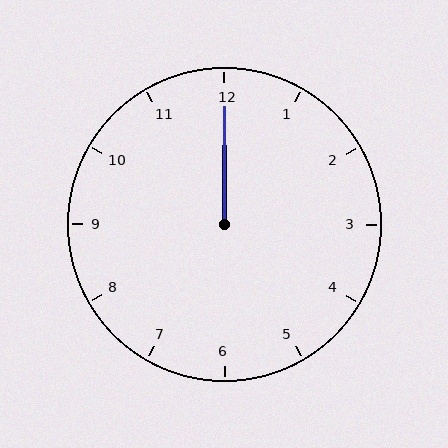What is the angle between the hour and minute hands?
Approximately 0 degrees.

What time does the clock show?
12:00.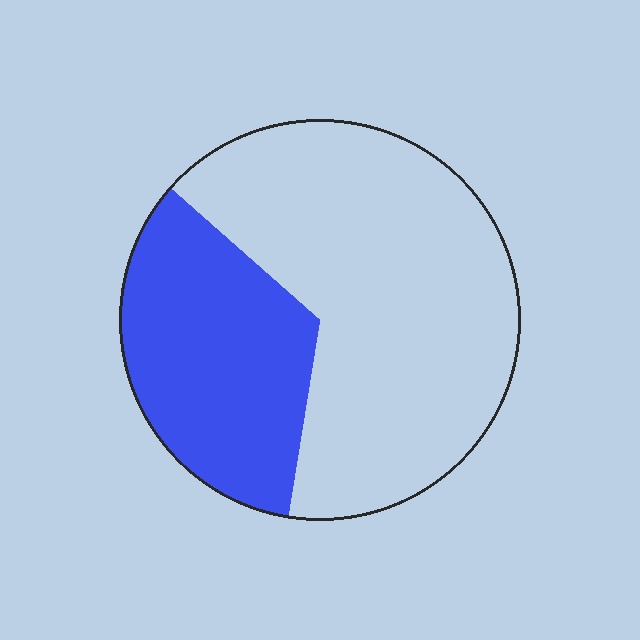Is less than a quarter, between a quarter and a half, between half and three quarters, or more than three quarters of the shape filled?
Between a quarter and a half.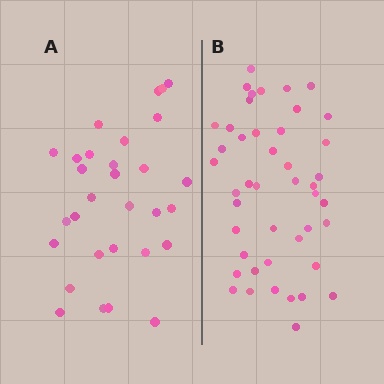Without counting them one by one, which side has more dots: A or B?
Region B (the right region) has more dots.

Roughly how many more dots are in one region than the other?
Region B has approximately 15 more dots than region A.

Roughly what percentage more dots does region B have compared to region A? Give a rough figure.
About 50% more.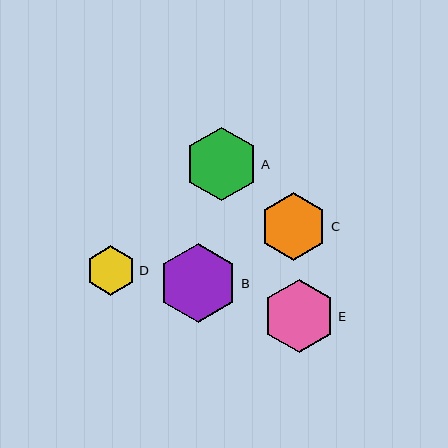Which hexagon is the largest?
Hexagon B is the largest with a size of approximately 79 pixels.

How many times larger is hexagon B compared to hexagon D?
Hexagon B is approximately 1.6 times the size of hexagon D.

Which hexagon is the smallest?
Hexagon D is the smallest with a size of approximately 50 pixels.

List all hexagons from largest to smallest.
From largest to smallest: B, A, E, C, D.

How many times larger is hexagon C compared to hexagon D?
Hexagon C is approximately 1.4 times the size of hexagon D.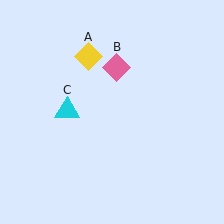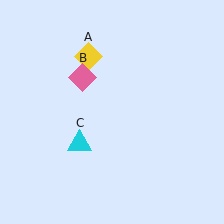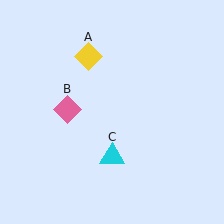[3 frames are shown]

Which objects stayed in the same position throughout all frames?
Yellow diamond (object A) remained stationary.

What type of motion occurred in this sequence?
The pink diamond (object B), cyan triangle (object C) rotated counterclockwise around the center of the scene.